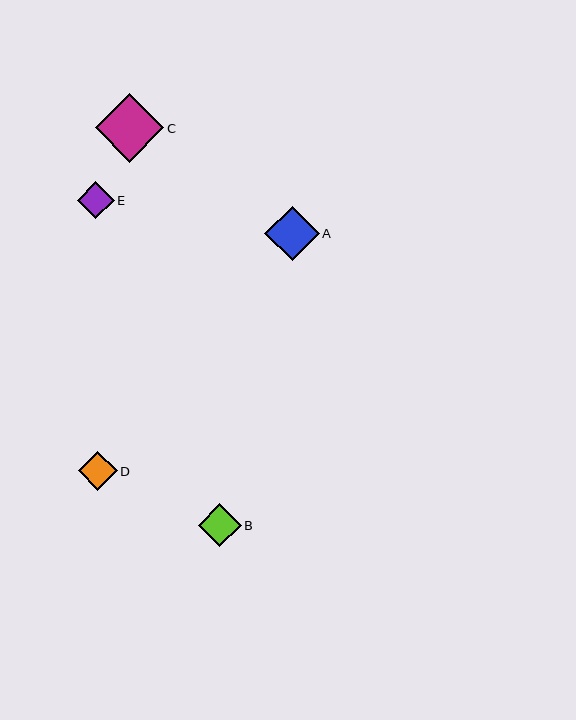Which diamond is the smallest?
Diamond E is the smallest with a size of approximately 37 pixels.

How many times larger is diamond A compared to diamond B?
Diamond A is approximately 1.3 times the size of diamond B.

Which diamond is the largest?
Diamond C is the largest with a size of approximately 69 pixels.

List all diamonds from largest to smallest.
From largest to smallest: C, A, B, D, E.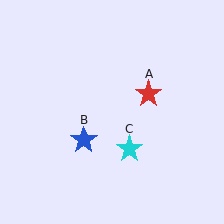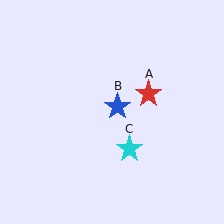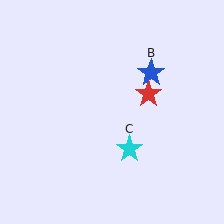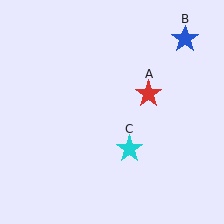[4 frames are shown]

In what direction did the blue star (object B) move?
The blue star (object B) moved up and to the right.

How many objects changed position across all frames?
1 object changed position: blue star (object B).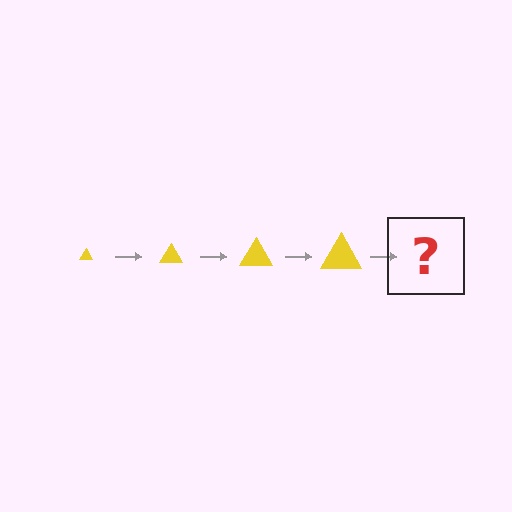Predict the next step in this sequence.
The next step is a yellow triangle, larger than the previous one.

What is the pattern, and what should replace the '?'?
The pattern is that the triangle gets progressively larger each step. The '?' should be a yellow triangle, larger than the previous one.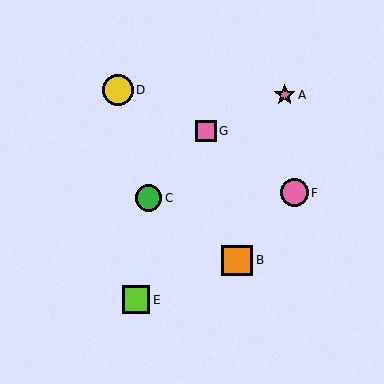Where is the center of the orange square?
The center of the orange square is at (237, 260).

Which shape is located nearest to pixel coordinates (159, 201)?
The green circle (labeled C) at (148, 198) is nearest to that location.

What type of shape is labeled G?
Shape G is a pink square.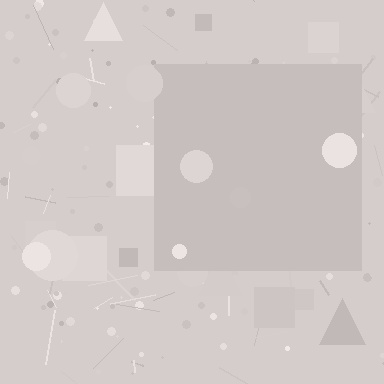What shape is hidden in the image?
A square is hidden in the image.